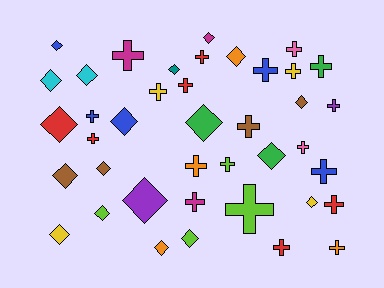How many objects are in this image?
There are 40 objects.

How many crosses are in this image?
There are 21 crosses.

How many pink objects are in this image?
There are 2 pink objects.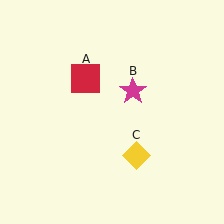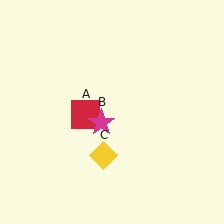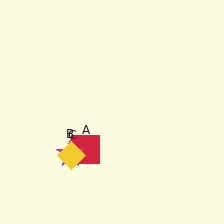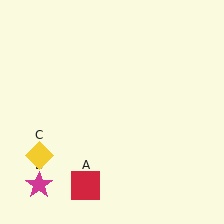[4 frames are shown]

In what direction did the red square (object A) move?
The red square (object A) moved down.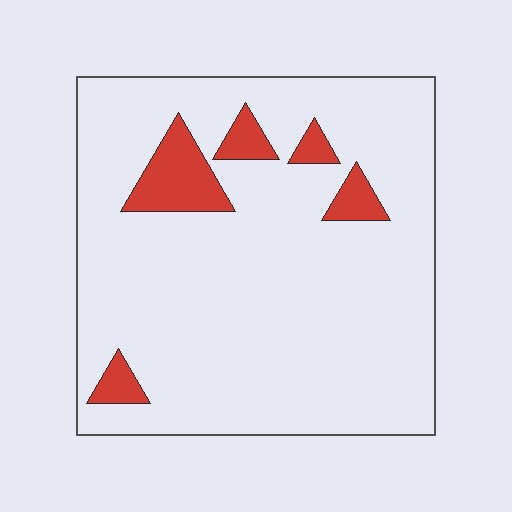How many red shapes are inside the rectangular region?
5.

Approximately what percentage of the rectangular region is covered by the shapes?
Approximately 10%.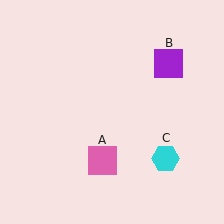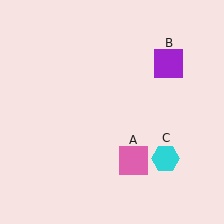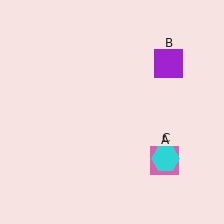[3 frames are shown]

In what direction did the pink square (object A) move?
The pink square (object A) moved right.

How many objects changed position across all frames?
1 object changed position: pink square (object A).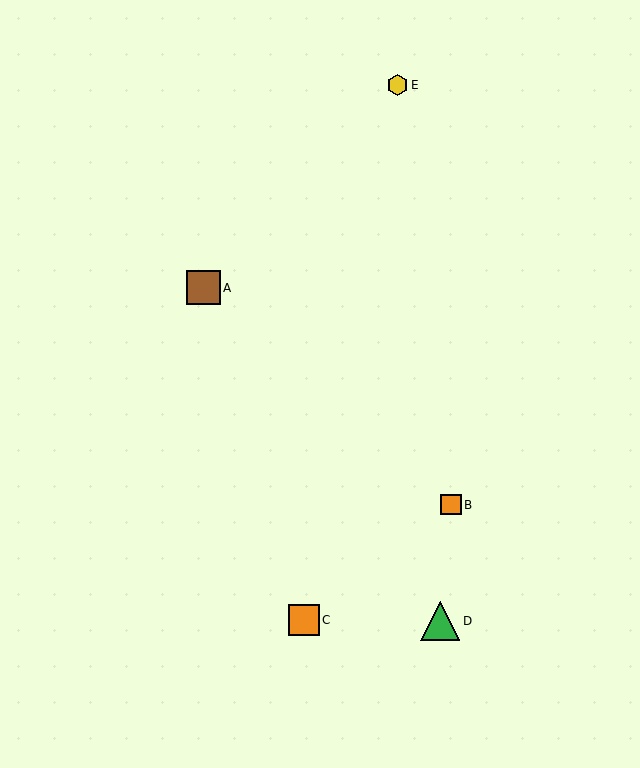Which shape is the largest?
The green triangle (labeled D) is the largest.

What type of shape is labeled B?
Shape B is an orange square.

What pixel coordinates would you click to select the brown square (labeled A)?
Click at (203, 288) to select the brown square A.